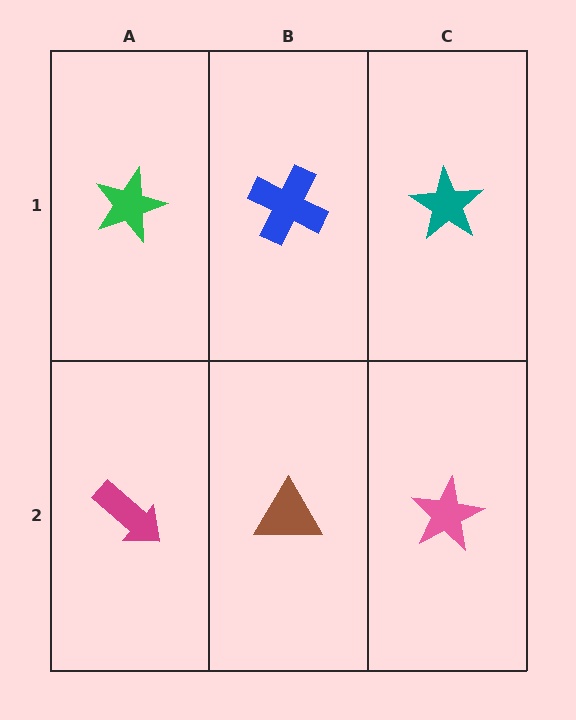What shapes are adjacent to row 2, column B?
A blue cross (row 1, column B), a magenta arrow (row 2, column A), a pink star (row 2, column C).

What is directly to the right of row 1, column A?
A blue cross.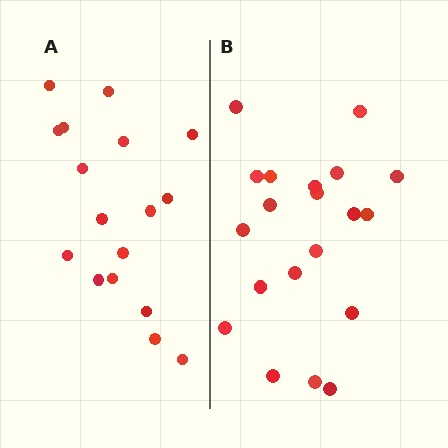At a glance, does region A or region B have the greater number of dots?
Region B (the right region) has more dots.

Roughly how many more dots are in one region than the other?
Region B has just a few more — roughly 2 or 3 more dots than region A.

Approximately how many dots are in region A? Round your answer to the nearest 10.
About 20 dots. (The exact count is 17, which rounds to 20.)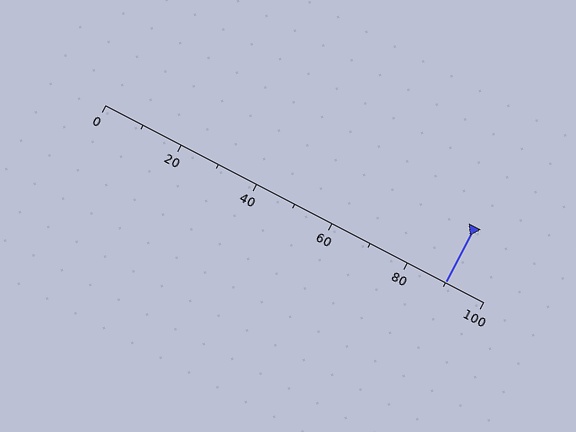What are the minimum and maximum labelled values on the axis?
The axis runs from 0 to 100.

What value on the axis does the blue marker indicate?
The marker indicates approximately 90.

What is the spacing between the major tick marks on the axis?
The major ticks are spaced 20 apart.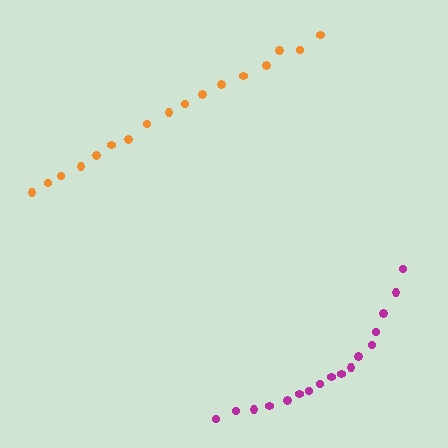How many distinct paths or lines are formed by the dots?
There are 2 distinct paths.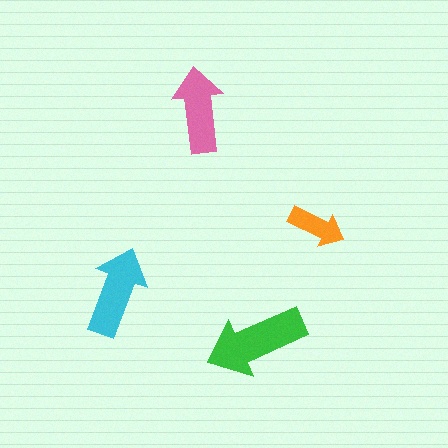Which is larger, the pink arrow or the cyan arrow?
The cyan one.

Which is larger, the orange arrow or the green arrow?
The green one.